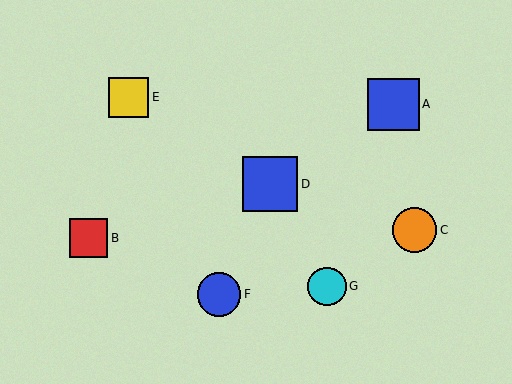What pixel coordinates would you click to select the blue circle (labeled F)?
Click at (219, 294) to select the blue circle F.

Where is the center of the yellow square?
The center of the yellow square is at (129, 97).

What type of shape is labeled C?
Shape C is an orange circle.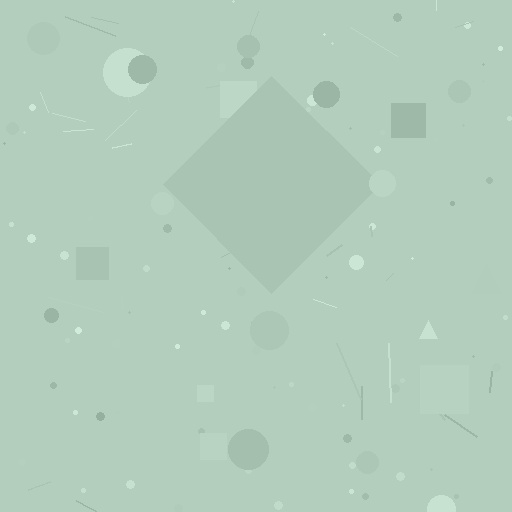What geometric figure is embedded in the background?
A diamond is embedded in the background.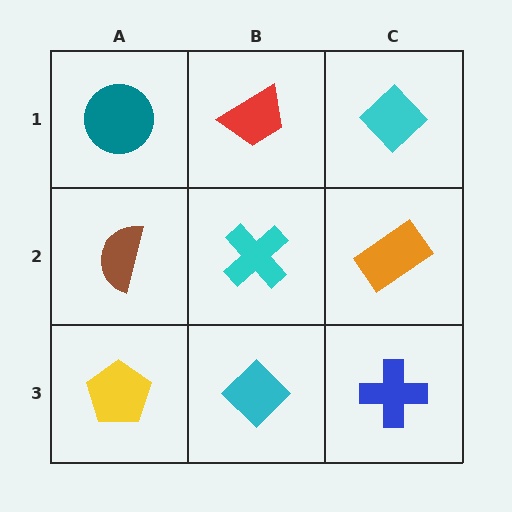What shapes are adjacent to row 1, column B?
A cyan cross (row 2, column B), a teal circle (row 1, column A), a cyan diamond (row 1, column C).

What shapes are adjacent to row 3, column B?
A cyan cross (row 2, column B), a yellow pentagon (row 3, column A), a blue cross (row 3, column C).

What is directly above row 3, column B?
A cyan cross.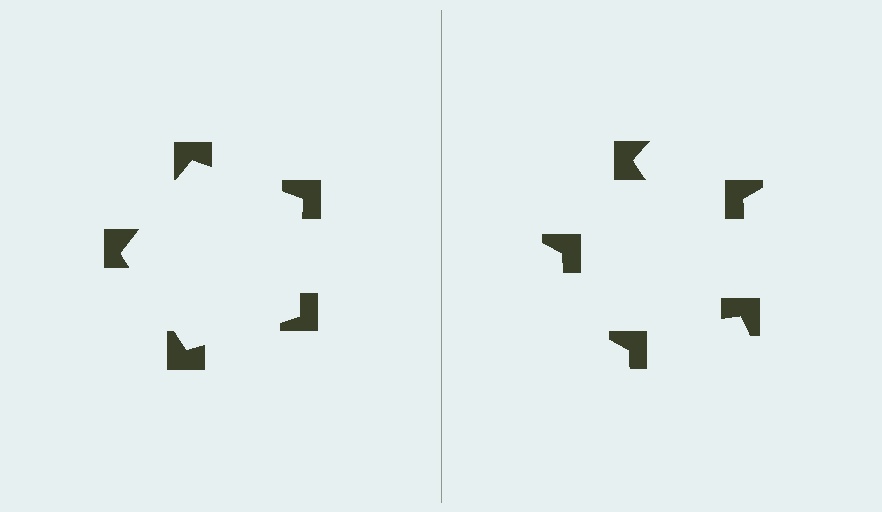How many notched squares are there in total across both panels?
10 — 5 on each side.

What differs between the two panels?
The notched squares are positioned identically on both sides; only the wedge orientations differ. On the left they align to a pentagon; on the right they are misaligned.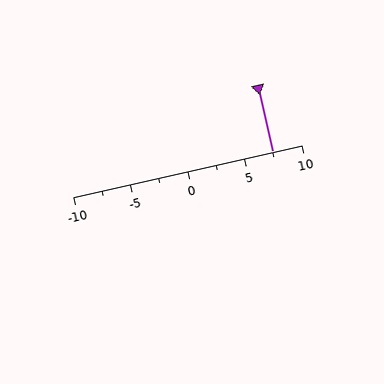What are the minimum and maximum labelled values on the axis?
The axis runs from -10 to 10.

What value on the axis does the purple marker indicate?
The marker indicates approximately 7.5.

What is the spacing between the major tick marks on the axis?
The major ticks are spaced 5 apart.